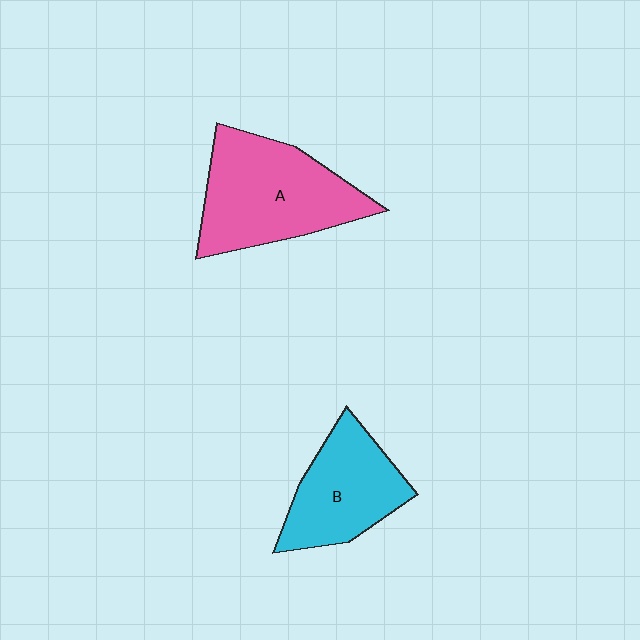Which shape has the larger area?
Shape A (pink).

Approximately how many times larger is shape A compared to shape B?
Approximately 1.4 times.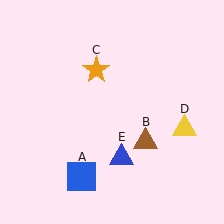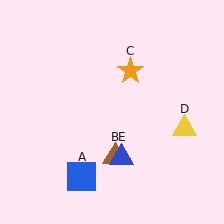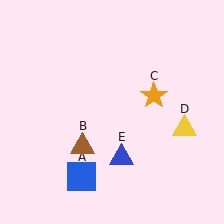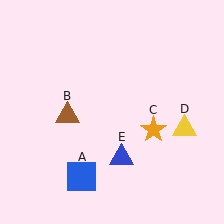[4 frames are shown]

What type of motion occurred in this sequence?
The brown triangle (object B), orange star (object C) rotated clockwise around the center of the scene.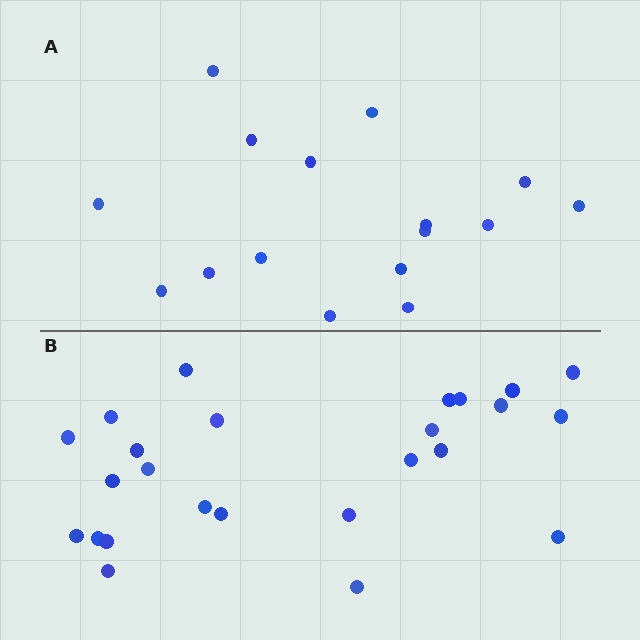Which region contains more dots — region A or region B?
Region B (the bottom region) has more dots.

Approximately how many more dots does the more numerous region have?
Region B has roughly 8 or so more dots than region A.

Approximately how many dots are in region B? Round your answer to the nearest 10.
About 20 dots. (The exact count is 25, which rounds to 20.)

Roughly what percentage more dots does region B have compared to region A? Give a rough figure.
About 55% more.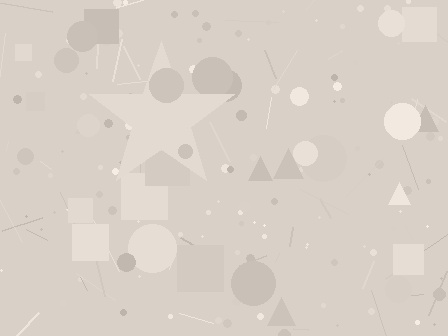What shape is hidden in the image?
A star is hidden in the image.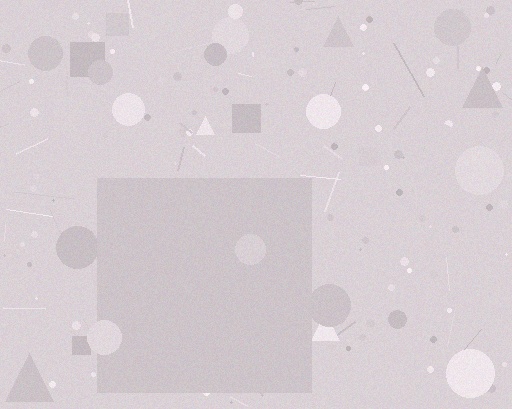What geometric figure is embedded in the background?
A square is embedded in the background.